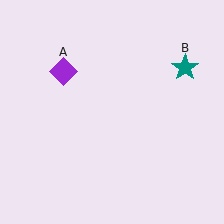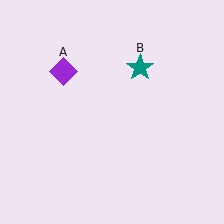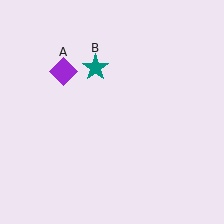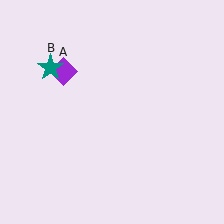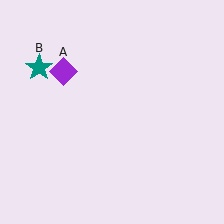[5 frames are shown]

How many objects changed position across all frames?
1 object changed position: teal star (object B).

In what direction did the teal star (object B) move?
The teal star (object B) moved left.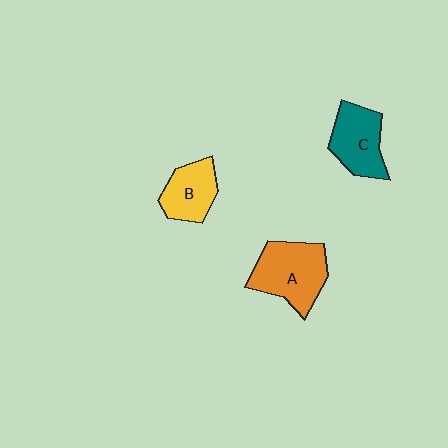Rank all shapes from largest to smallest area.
From largest to smallest: A (orange), C (teal), B (yellow).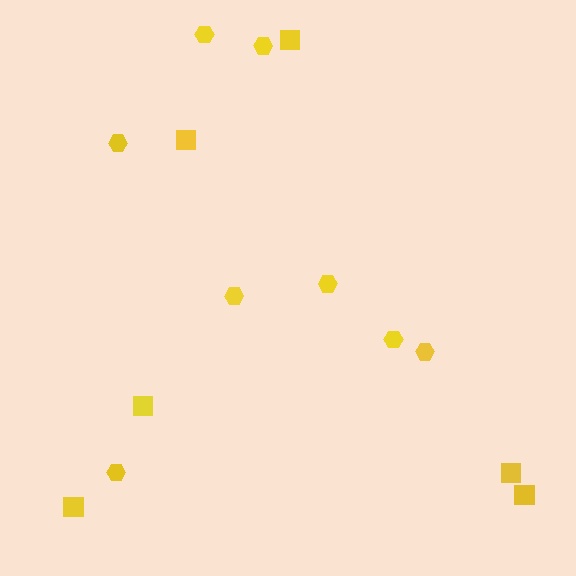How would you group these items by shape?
There are 2 groups: one group of hexagons (8) and one group of squares (6).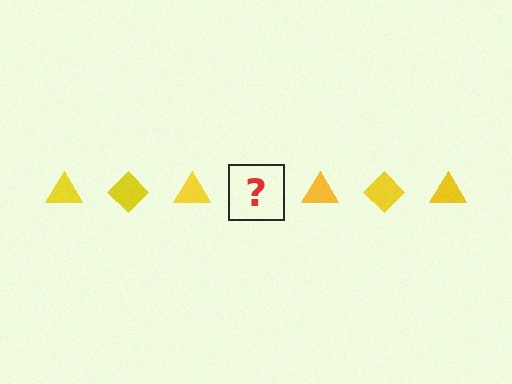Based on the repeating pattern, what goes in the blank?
The blank should be a yellow diamond.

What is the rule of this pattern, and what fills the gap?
The rule is that the pattern cycles through triangle, diamond shapes in yellow. The gap should be filled with a yellow diamond.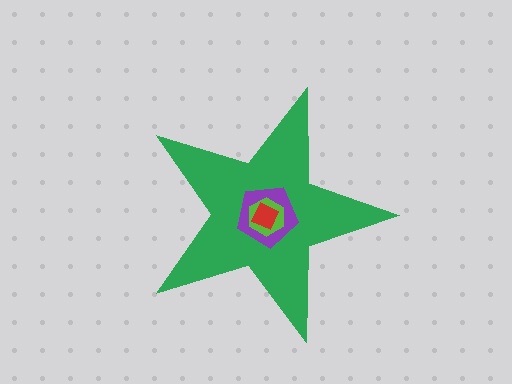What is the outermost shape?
The green star.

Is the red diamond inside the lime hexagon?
Yes.